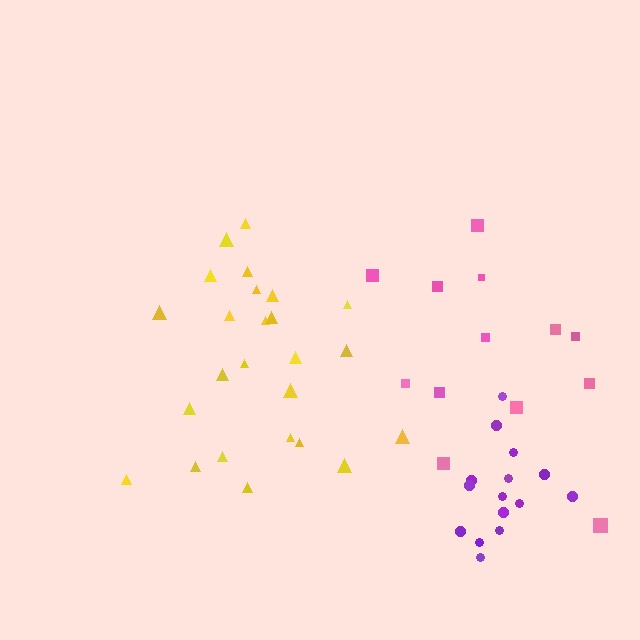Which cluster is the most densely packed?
Purple.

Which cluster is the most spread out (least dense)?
Pink.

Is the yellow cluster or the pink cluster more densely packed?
Yellow.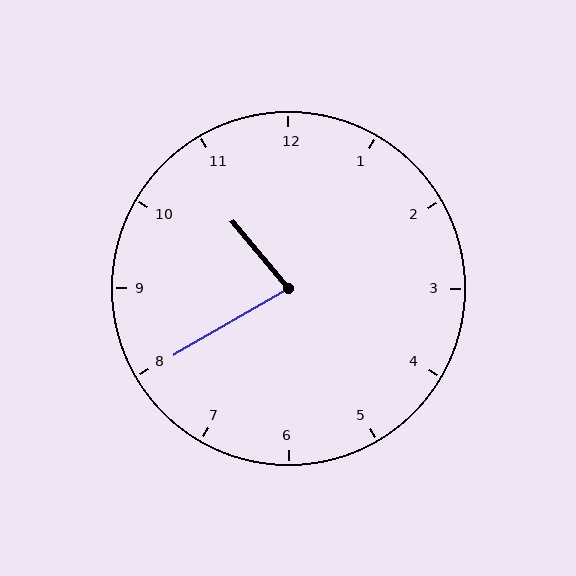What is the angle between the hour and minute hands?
Approximately 80 degrees.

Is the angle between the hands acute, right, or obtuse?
It is acute.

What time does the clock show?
10:40.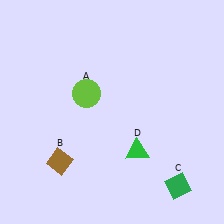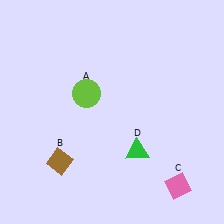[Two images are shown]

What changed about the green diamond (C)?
In Image 1, C is green. In Image 2, it changed to pink.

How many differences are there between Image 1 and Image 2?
There is 1 difference between the two images.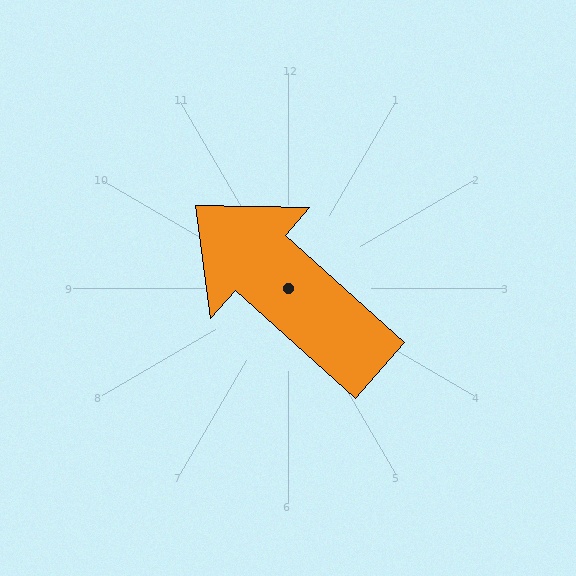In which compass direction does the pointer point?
Northwest.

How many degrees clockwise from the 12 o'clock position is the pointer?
Approximately 312 degrees.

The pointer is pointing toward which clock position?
Roughly 10 o'clock.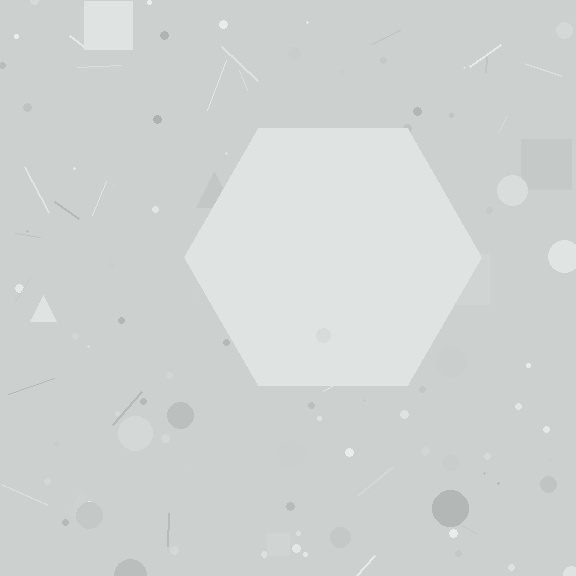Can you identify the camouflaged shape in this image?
The camouflaged shape is a hexagon.